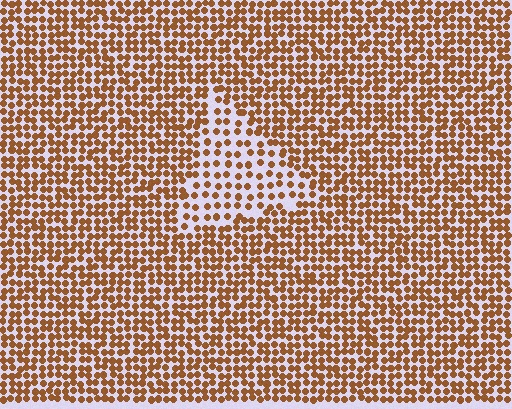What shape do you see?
I see a triangle.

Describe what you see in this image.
The image contains small brown elements arranged at two different densities. A triangle-shaped region is visible where the elements are less densely packed than the surrounding area.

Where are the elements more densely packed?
The elements are more densely packed outside the triangle boundary.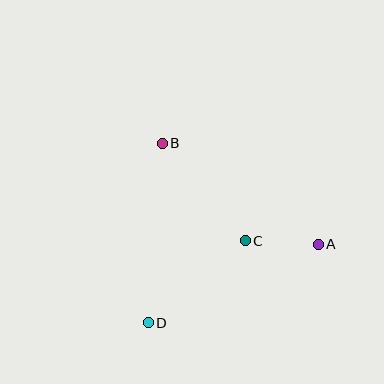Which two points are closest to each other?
Points A and C are closest to each other.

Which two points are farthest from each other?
Points A and D are farthest from each other.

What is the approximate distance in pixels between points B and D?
The distance between B and D is approximately 180 pixels.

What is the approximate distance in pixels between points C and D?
The distance between C and D is approximately 127 pixels.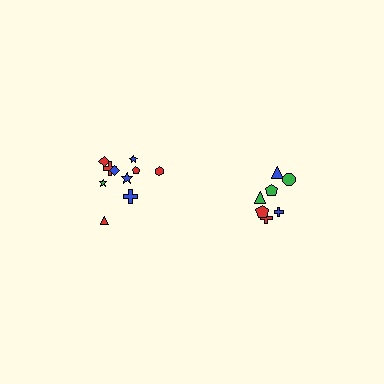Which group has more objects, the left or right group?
The left group.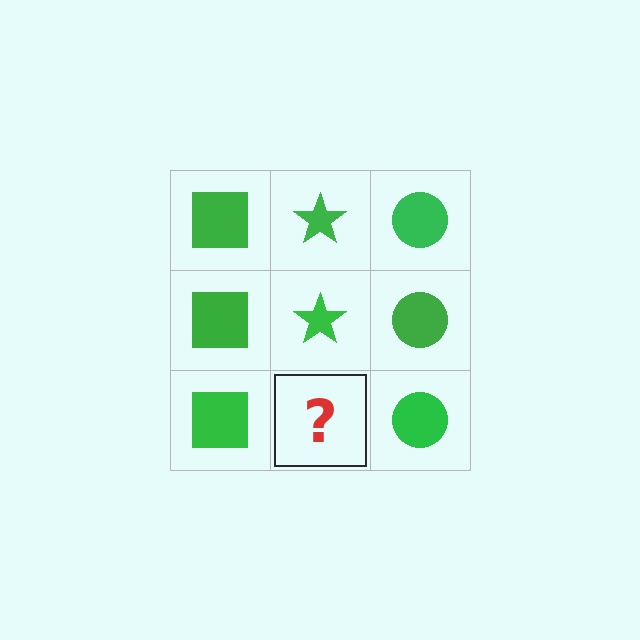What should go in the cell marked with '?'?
The missing cell should contain a green star.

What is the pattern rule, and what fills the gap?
The rule is that each column has a consistent shape. The gap should be filled with a green star.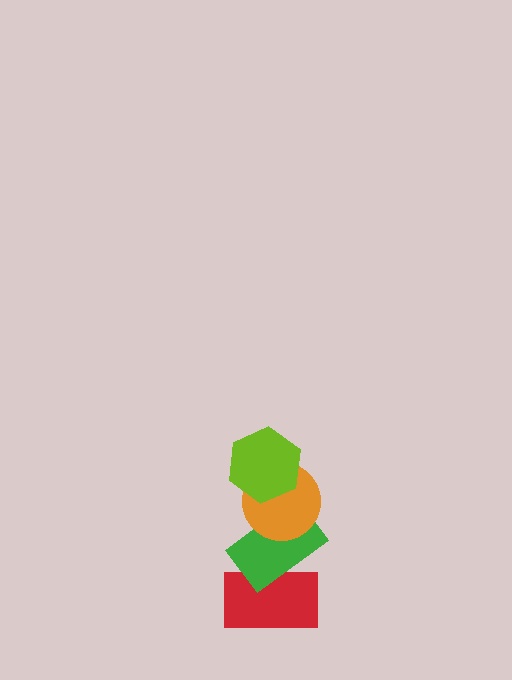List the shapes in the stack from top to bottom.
From top to bottom: the lime hexagon, the orange circle, the green rectangle, the red rectangle.